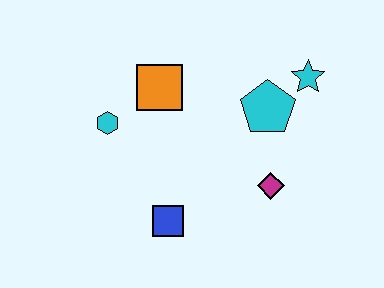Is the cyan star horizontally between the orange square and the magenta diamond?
No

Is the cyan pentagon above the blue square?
Yes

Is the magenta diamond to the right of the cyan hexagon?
Yes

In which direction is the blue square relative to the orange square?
The blue square is below the orange square.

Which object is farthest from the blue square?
The cyan star is farthest from the blue square.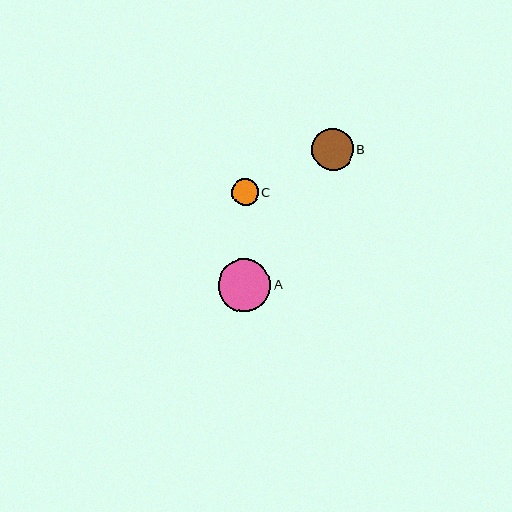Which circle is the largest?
Circle A is the largest with a size of approximately 53 pixels.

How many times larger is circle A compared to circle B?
Circle A is approximately 1.3 times the size of circle B.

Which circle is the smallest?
Circle C is the smallest with a size of approximately 26 pixels.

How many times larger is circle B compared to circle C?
Circle B is approximately 1.6 times the size of circle C.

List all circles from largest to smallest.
From largest to smallest: A, B, C.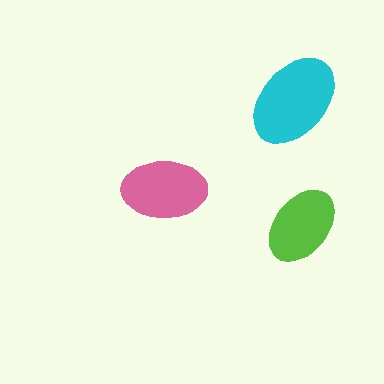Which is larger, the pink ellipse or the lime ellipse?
The pink one.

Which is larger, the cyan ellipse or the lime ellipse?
The cyan one.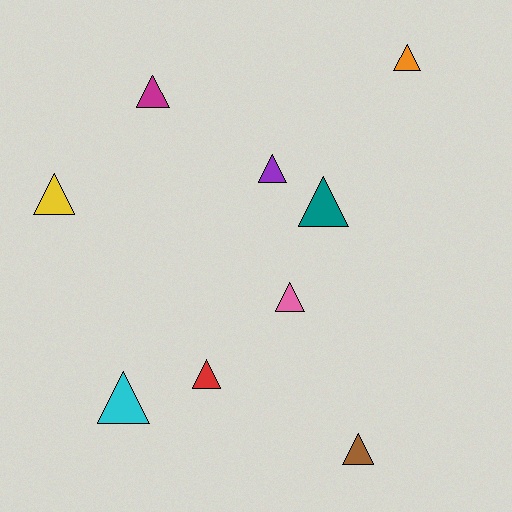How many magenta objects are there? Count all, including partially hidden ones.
There is 1 magenta object.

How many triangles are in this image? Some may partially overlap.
There are 9 triangles.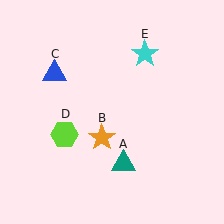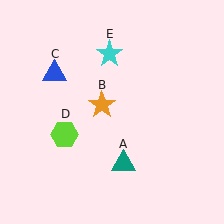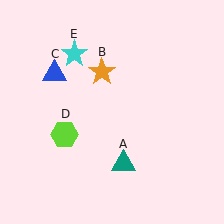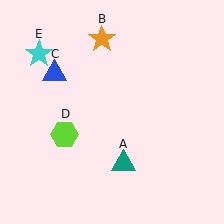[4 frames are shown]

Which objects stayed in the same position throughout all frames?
Teal triangle (object A) and blue triangle (object C) and lime hexagon (object D) remained stationary.